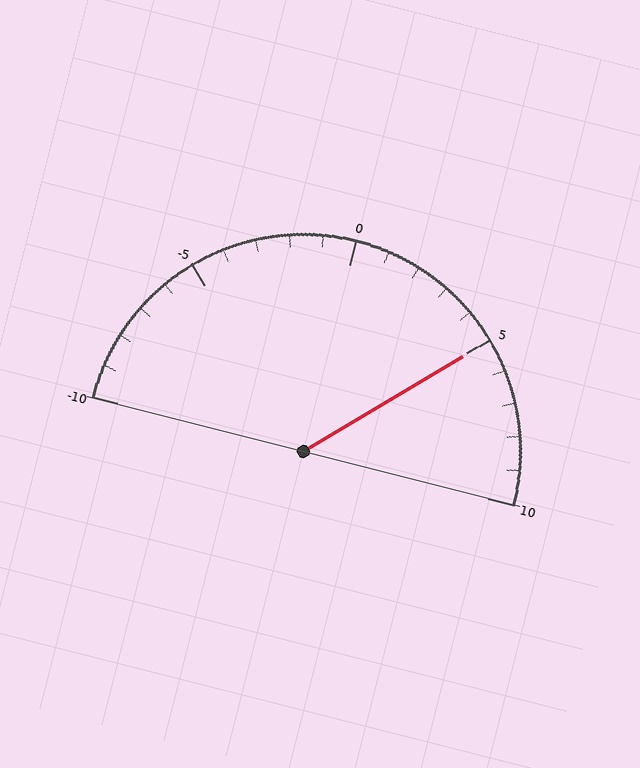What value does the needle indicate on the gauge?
The needle indicates approximately 5.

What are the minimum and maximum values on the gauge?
The gauge ranges from -10 to 10.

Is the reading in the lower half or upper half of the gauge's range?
The reading is in the upper half of the range (-10 to 10).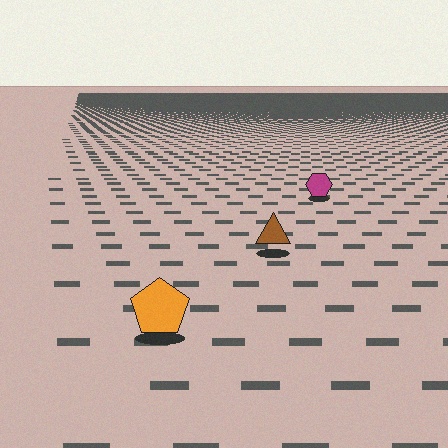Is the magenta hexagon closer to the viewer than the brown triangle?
No. The brown triangle is closer — you can tell from the texture gradient: the ground texture is coarser near it.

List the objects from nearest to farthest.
From nearest to farthest: the orange pentagon, the brown triangle, the magenta hexagon.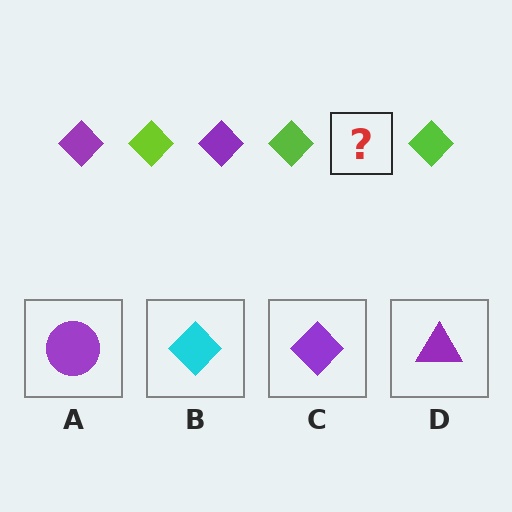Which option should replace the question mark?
Option C.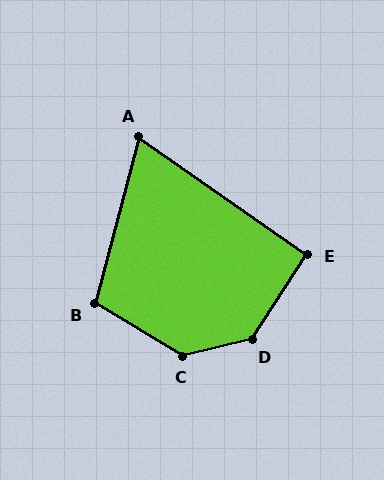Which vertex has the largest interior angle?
D, at approximately 136 degrees.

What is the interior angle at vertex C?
Approximately 136 degrees (obtuse).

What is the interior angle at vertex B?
Approximately 106 degrees (obtuse).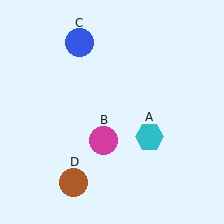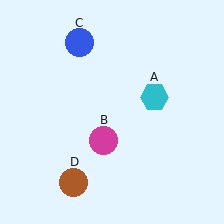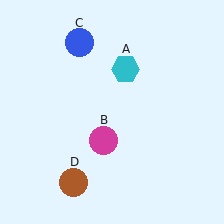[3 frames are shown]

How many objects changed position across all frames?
1 object changed position: cyan hexagon (object A).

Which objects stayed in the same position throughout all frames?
Magenta circle (object B) and blue circle (object C) and brown circle (object D) remained stationary.